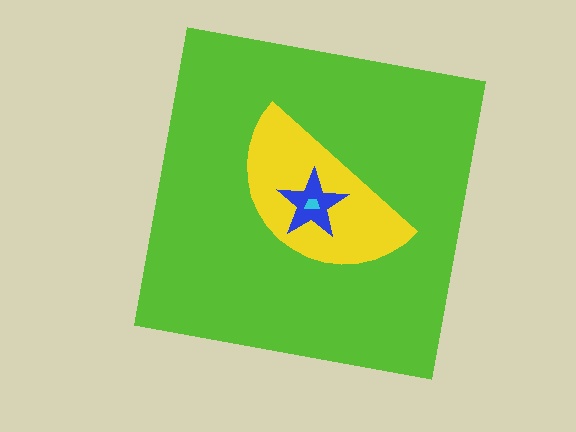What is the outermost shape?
The lime square.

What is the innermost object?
The cyan trapezoid.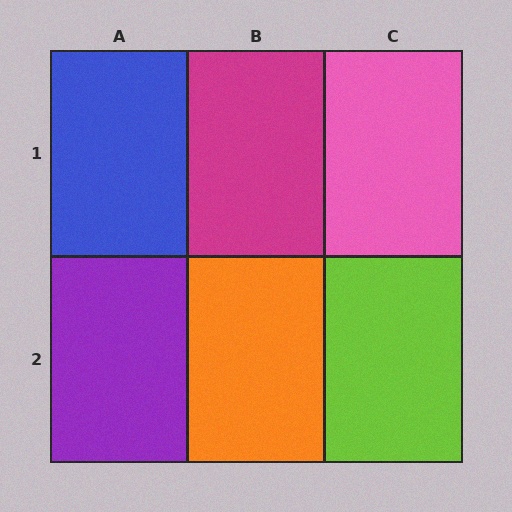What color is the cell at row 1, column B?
Magenta.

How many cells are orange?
1 cell is orange.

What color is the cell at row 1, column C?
Pink.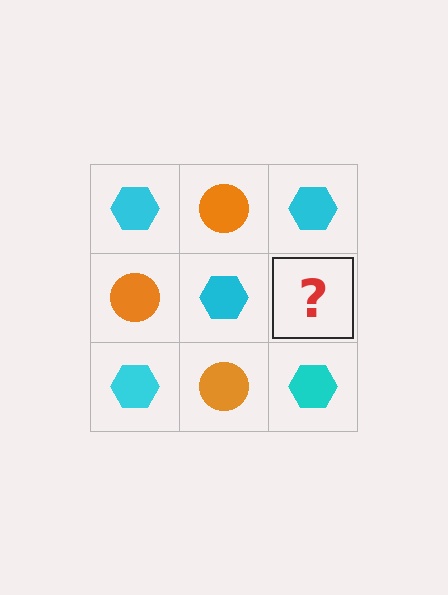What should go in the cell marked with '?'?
The missing cell should contain an orange circle.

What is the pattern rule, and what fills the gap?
The rule is that it alternates cyan hexagon and orange circle in a checkerboard pattern. The gap should be filled with an orange circle.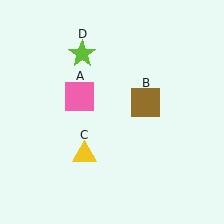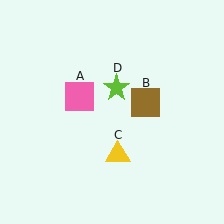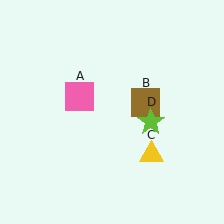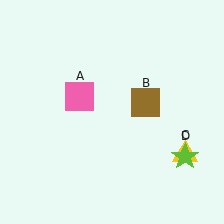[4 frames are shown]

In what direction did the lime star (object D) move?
The lime star (object D) moved down and to the right.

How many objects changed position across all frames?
2 objects changed position: yellow triangle (object C), lime star (object D).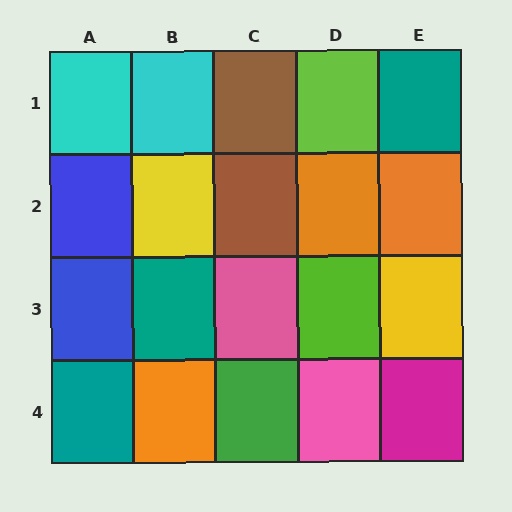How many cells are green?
1 cell is green.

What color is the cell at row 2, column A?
Blue.